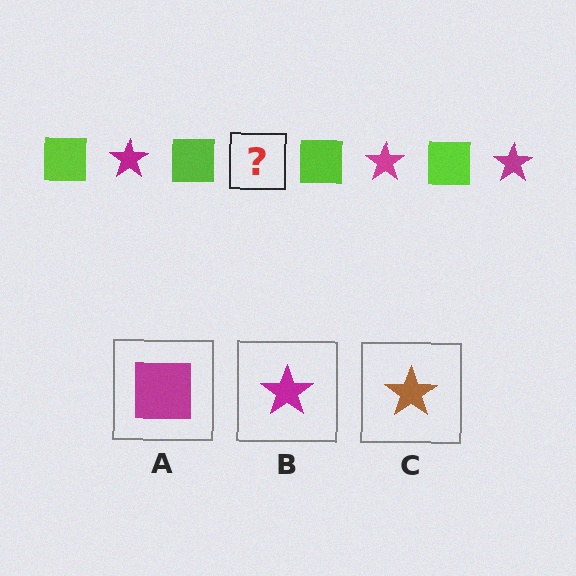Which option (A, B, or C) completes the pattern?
B.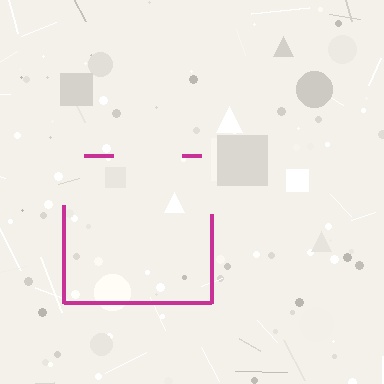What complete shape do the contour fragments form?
The contour fragments form a square.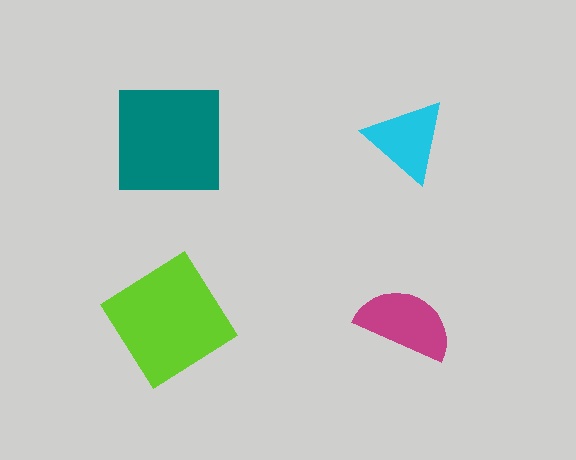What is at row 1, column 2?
A cyan triangle.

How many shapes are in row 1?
2 shapes.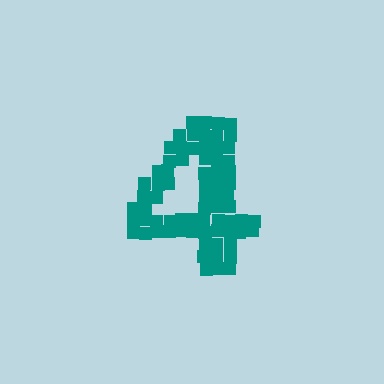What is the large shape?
The large shape is the digit 4.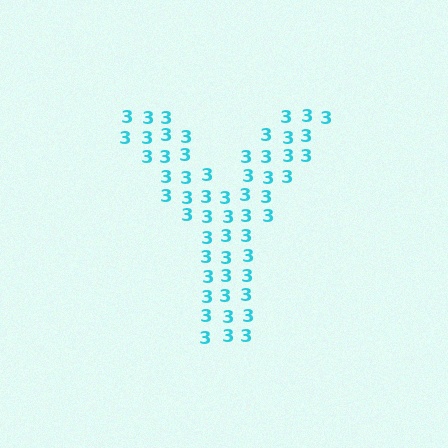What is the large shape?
The large shape is the letter Y.